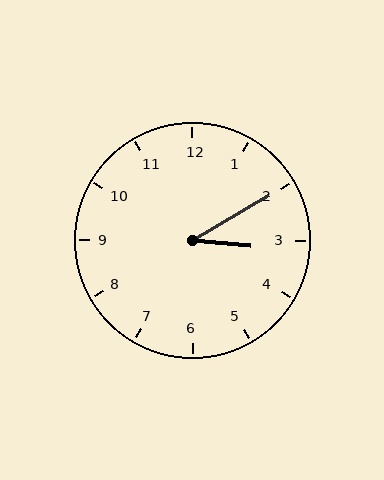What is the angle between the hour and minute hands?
Approximately 35 degrees.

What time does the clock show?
3:10.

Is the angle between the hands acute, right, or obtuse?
It is acute.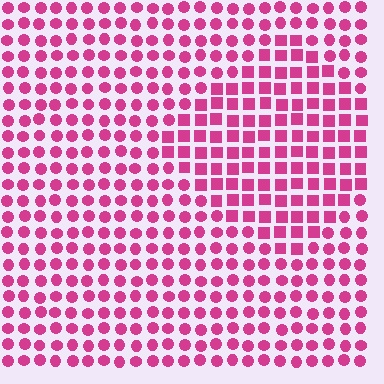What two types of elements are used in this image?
The image uses squares inside the diamond region and circles outside it.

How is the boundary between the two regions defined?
The boundary is defined by a change in element shape: squares inside vs. circles outside. All elements share the same color and spacing.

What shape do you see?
I see a diamond.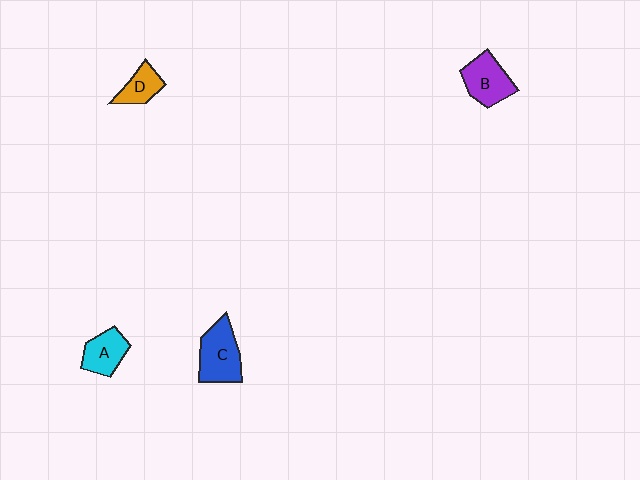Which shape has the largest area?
Shape C (blue).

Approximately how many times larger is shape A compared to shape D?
Approximately 1.2 times.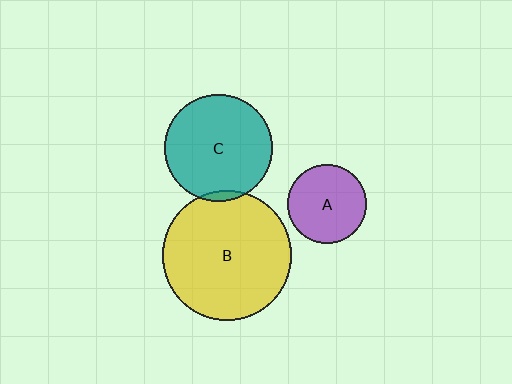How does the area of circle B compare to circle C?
Approximately 1.5 times.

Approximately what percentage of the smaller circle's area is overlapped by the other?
Approximately 5%.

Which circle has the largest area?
Circle B (yellow).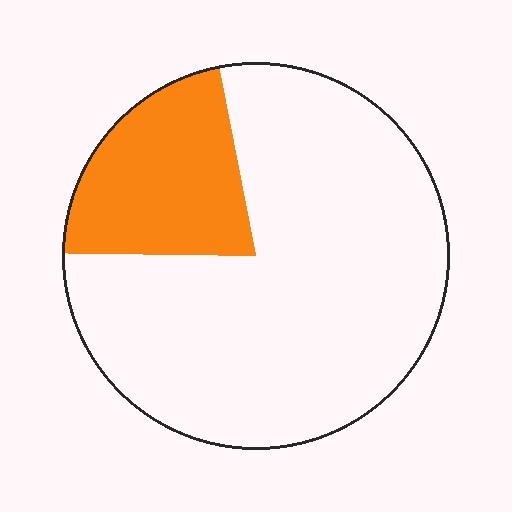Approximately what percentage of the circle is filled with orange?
Approximately 20%.